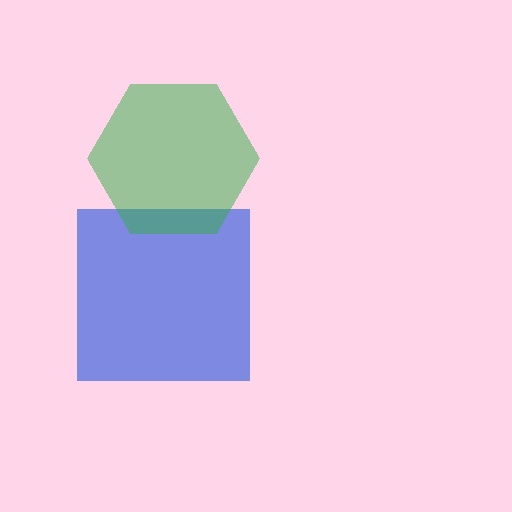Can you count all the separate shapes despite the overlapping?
Yes, there are 2 separate shapes.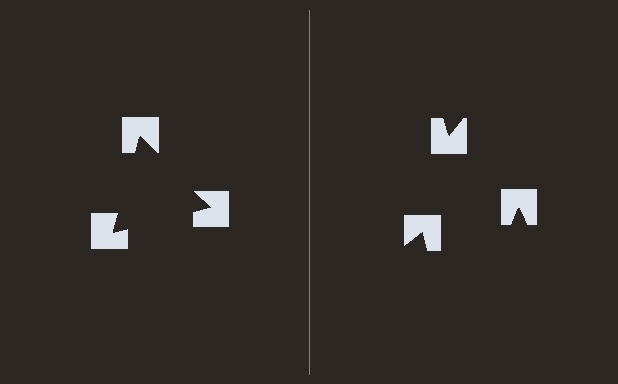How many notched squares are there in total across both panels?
6 — 3 on each side.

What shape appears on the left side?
An illusory triangle.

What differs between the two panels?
The notched squares are positioned identically on both sides; only the wedge orientations differ. On the left they align to a triangle; on the right they are misaligned.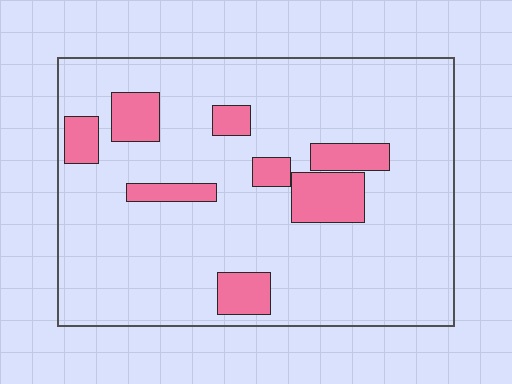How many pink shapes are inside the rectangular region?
8.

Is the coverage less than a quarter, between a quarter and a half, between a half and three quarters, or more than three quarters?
Less than a quarter.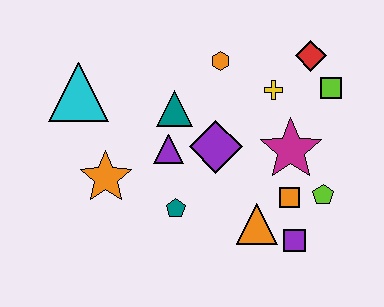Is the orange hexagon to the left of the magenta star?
Yes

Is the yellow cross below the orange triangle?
No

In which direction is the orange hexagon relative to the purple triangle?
The orange hexagon is above the purple triangle.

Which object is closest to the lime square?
The red diamond is closest to the lime square.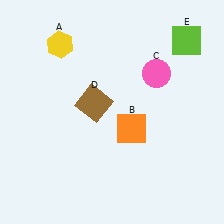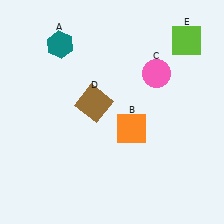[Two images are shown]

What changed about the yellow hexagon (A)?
In Image 1, A is yellow. In Image 2, it changed to teal.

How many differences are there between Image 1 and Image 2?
There is 1 difference between the two images.